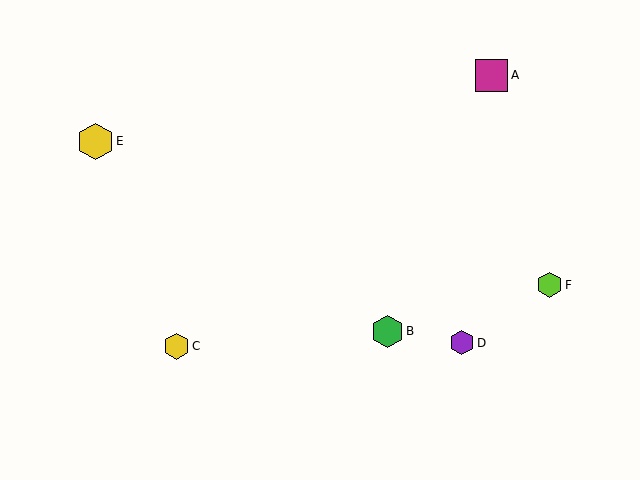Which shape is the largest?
The yellow hexagon (labeled E) is the largest.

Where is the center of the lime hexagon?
The center of the lime hexagon is at (550, 285).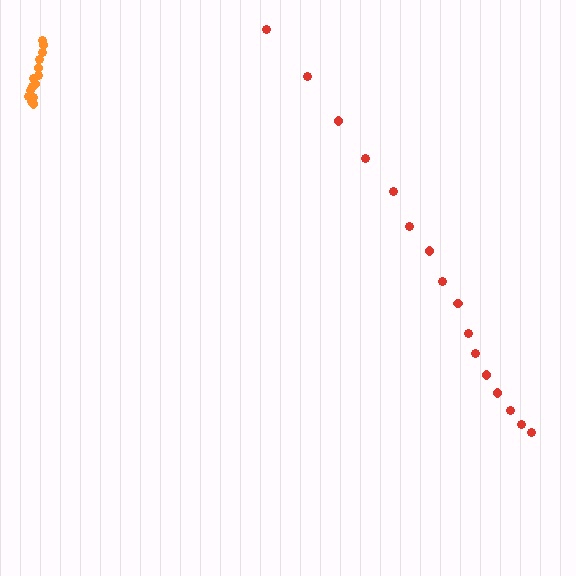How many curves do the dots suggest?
There are 2 distinct paths.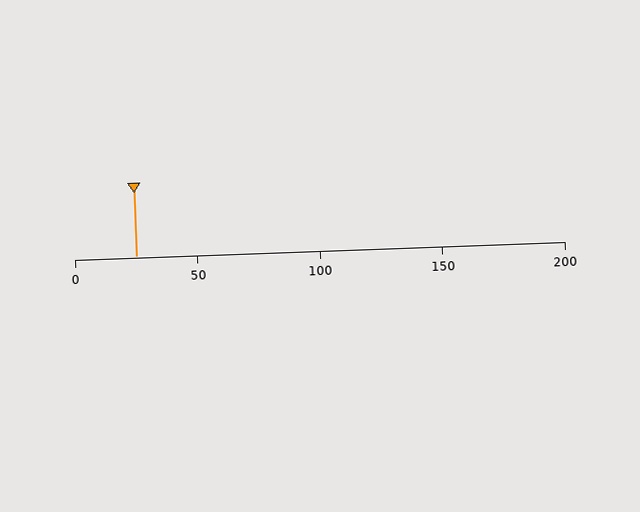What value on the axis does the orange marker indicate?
The marker indicates approximately 25.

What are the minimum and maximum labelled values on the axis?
The axis runs from 0 to 200.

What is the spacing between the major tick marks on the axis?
The major ticks are spaced 50 apart.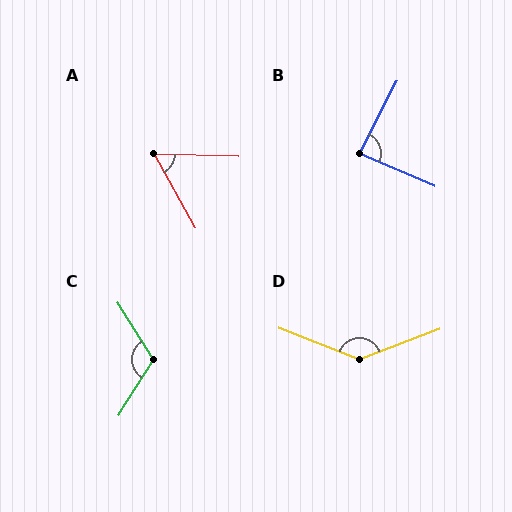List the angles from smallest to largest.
A (59°), B (86°), C (116°), D (137°).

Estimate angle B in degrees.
Approximately 86 degrees.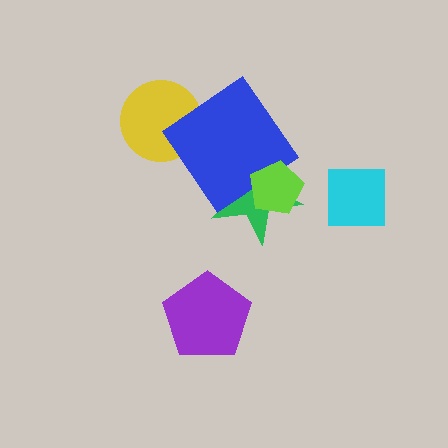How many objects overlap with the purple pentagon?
0 objects overlap with the purple pentagon.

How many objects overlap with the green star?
2 objects overlap with the green star.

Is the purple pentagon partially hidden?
No, no other shape covers it.